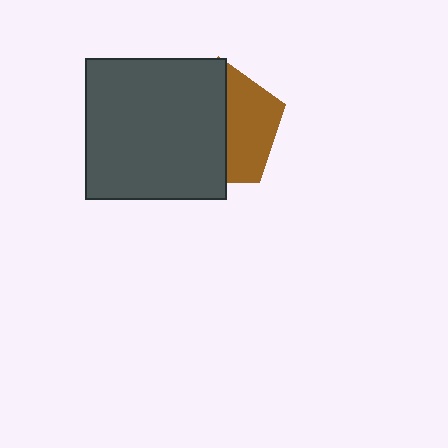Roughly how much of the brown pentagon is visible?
A small part of it is visible (roughly 41%).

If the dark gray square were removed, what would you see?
You would see the complete brown pentagon.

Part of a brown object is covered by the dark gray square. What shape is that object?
It is a pentagon.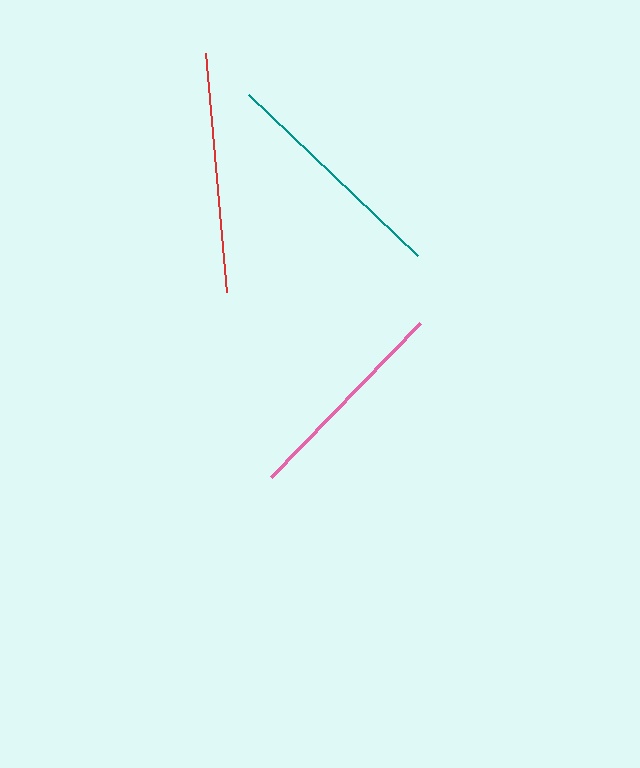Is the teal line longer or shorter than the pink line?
The teal line is longer than the pink line.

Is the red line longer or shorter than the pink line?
The red line is longer than the pink line.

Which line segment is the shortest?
The pink line is the shortest at approximately 214 pixels.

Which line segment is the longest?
The red line is the longest at approximately 240 pixels.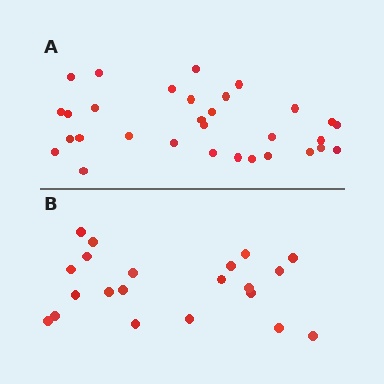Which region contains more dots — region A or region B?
Region A (the top region) has more dots.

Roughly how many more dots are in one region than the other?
Region A has roughly 10 or so more dots than region B.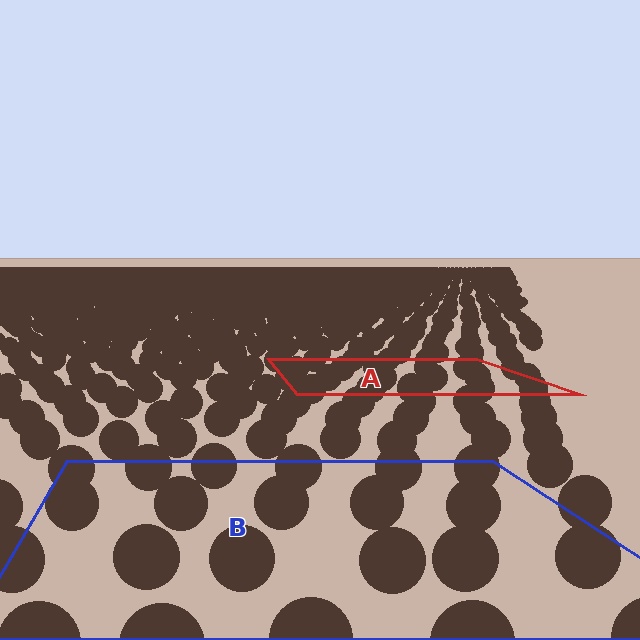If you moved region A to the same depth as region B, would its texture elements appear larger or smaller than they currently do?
They would appear larger. At a closer depth, the same texture elements are projected at a bigger on-screen size.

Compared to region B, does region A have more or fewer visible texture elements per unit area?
Region A has more texture elements per unit area — they are packed more densely because it is farther away.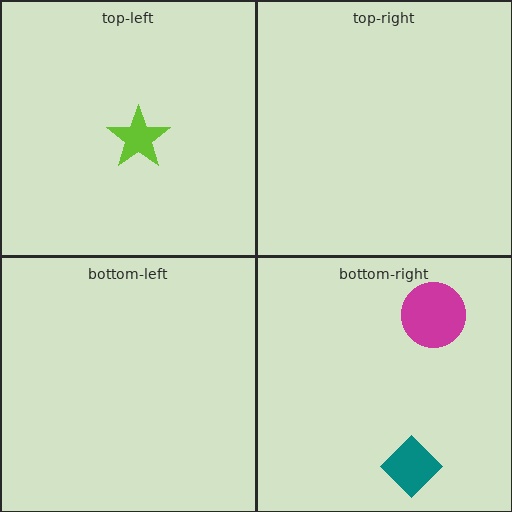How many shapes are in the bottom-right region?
2.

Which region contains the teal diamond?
The bottom-right region.